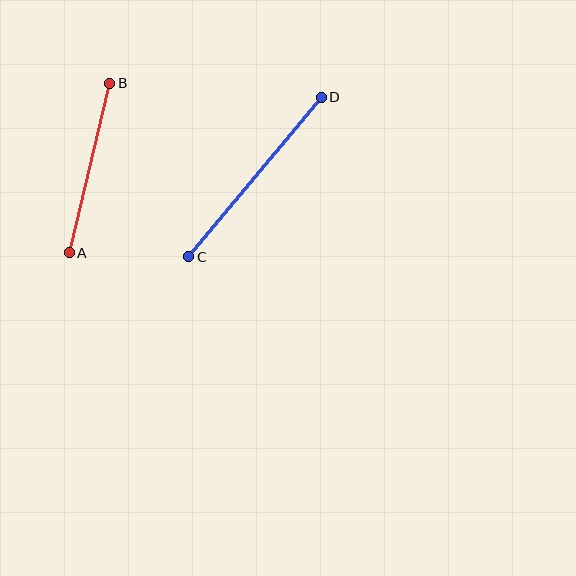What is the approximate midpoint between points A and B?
The midpoint is at approximately (90, 168) pixels.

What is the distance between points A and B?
The distance is approximately 174 pixels.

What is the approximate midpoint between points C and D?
The midpoint is at approximately (255, 177) pixels.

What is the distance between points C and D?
The distance is approximately 207 pixels.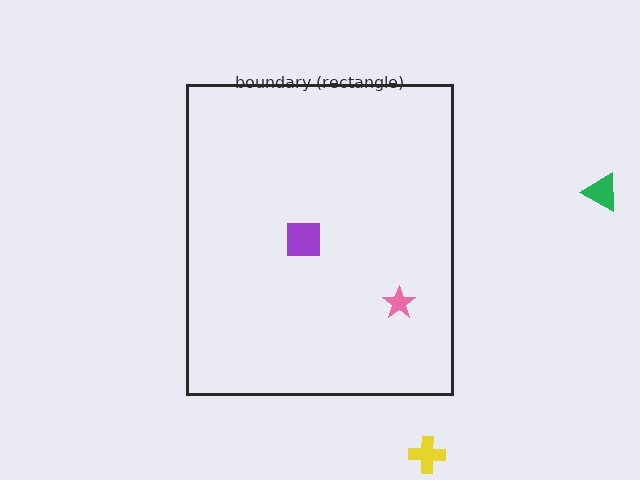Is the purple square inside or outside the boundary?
Inside.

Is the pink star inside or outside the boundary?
Inside.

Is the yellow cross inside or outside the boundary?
Outside.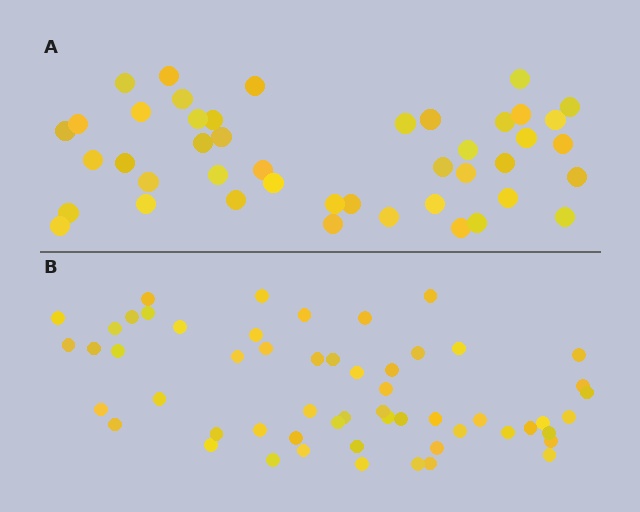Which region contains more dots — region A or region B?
Region B (the bottom region) has more dots.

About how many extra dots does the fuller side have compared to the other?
Region B has roughly 12 or so more dots than region A.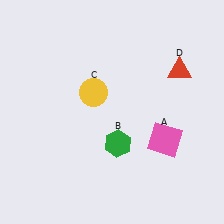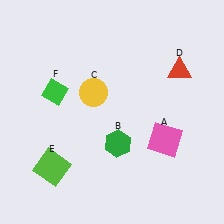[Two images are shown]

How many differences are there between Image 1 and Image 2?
There are 2 differences between the two images.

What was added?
A lime square (E), a green diamond (F) were added in Image 2.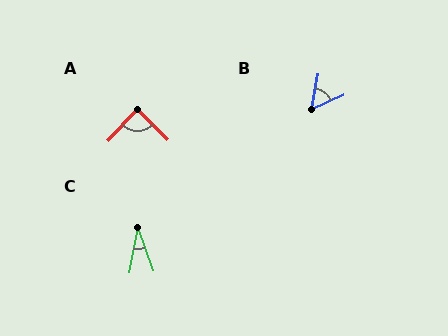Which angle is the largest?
A, at approximately 89 degrees.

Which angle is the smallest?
C, at approximately 31 degrees.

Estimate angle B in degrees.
Approximately 55 degrees.